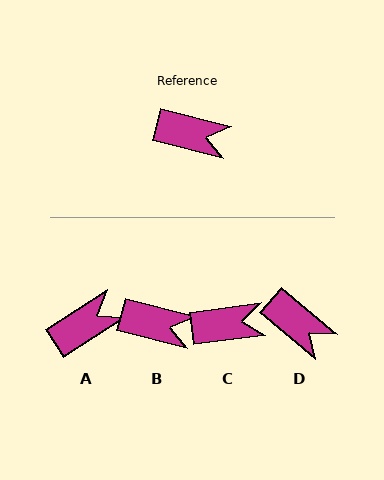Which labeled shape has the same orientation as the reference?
B.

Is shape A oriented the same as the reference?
No, it is off by about 47 degrees.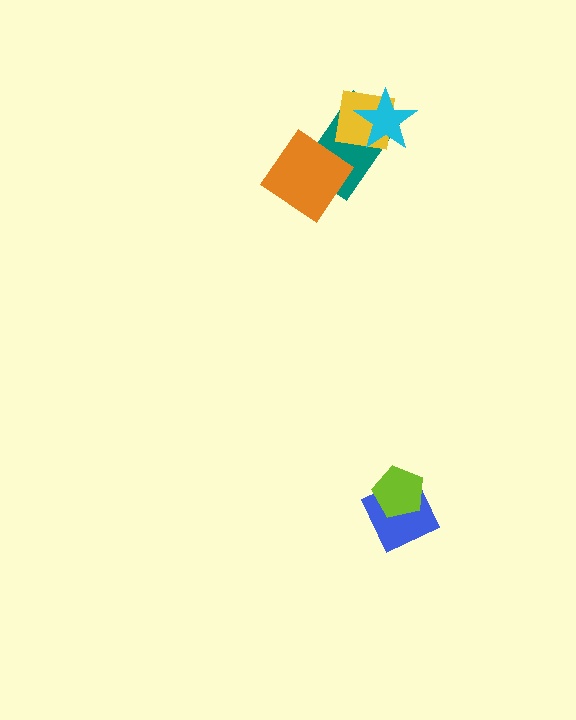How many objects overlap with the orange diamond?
1 object overlaps with the orange diamond.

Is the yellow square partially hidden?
Yes, it is partially covered by another shape.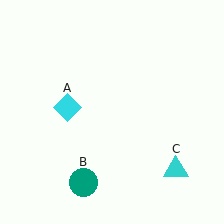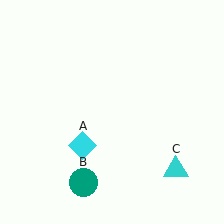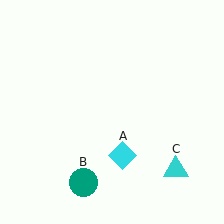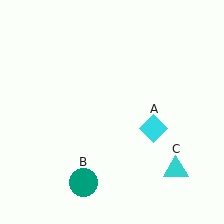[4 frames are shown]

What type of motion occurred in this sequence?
The cyan diamond (object A) rotated counterclockwise around the center of the scene.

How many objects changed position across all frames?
1 object changed position: cyan diamond (object A).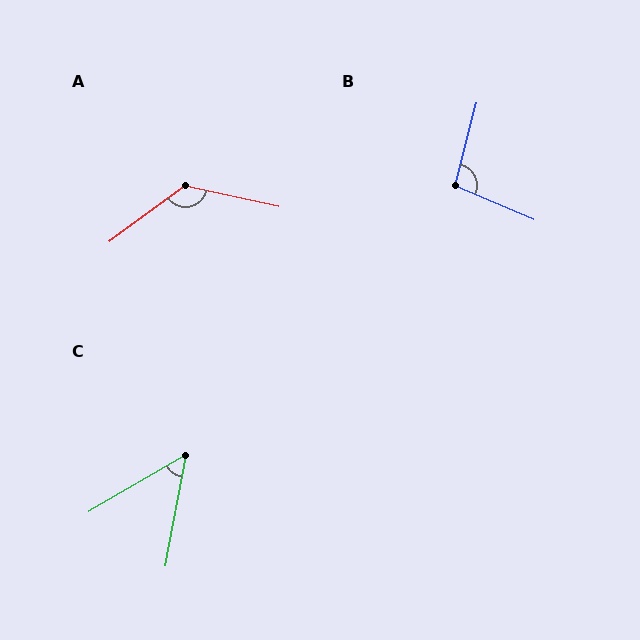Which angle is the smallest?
C, at approximately 49 degrees.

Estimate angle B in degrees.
Approximately 99 degrees.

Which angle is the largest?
A, at approximately 131 degrees.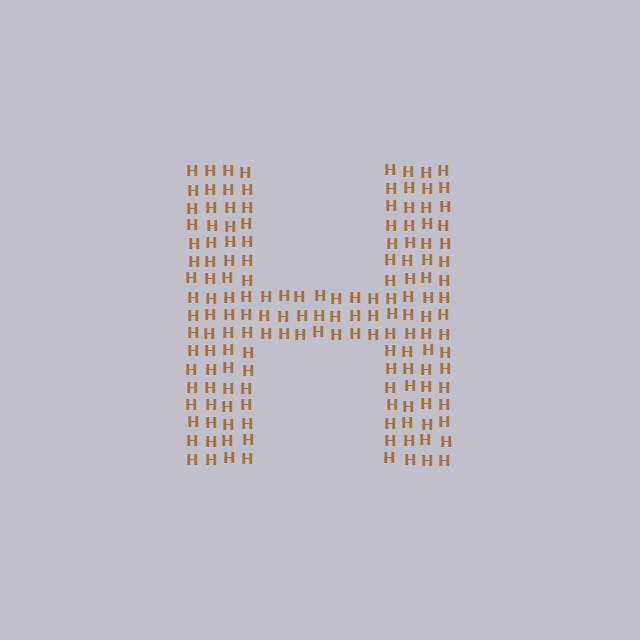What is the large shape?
The large shape is the letter H.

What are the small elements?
The small elements are letter H's.